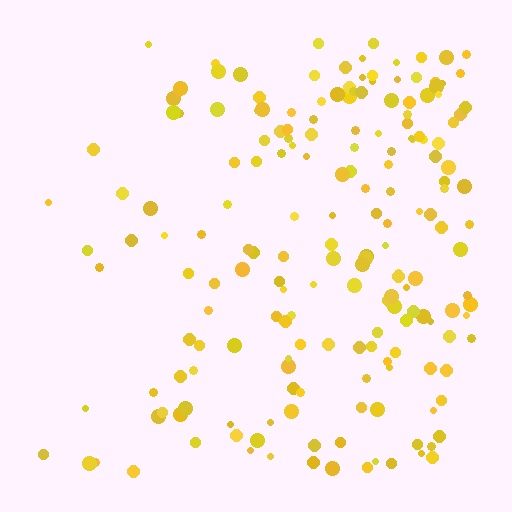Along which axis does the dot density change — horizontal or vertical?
Horizontal.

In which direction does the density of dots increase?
From left to right, with the right side densest.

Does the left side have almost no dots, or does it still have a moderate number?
Still a moderate number, just noticeably fewer than the right.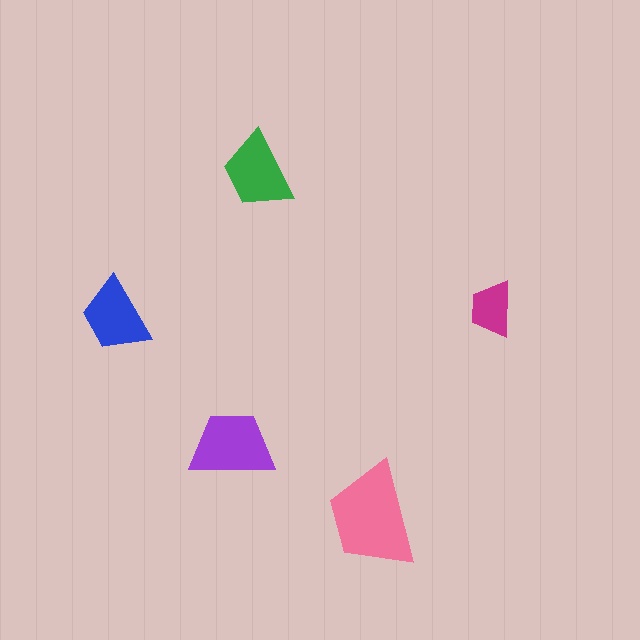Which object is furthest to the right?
The magenta trapezoid is rightmost.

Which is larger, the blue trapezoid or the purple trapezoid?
The purple one.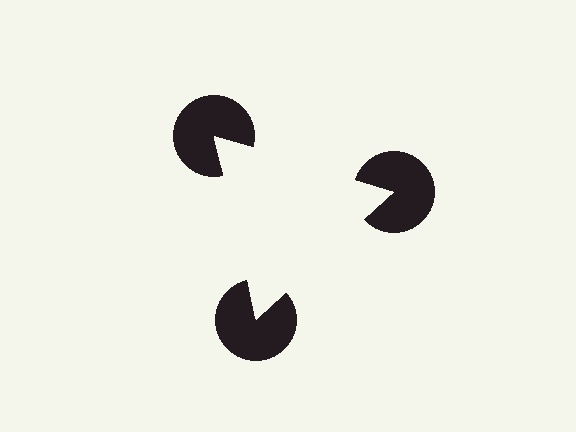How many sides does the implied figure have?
3 sides.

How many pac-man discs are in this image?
There are 3 — one at each vertex of the illusory triangle.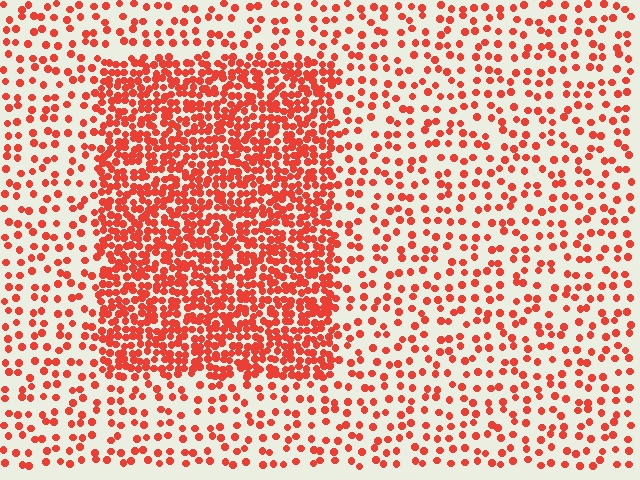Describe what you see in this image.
The image contains small red elements arranged at two different densities. A rectangle-shaped region is visible where the elements are more densely packed than the surrounding area.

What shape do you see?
I see a rectangle.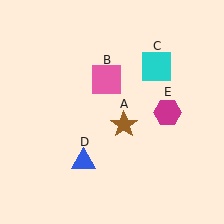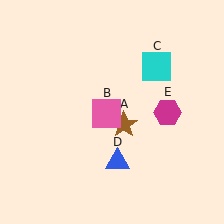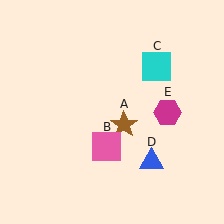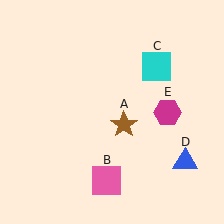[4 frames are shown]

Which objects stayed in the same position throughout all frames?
Brown star (object A) and cyan square (object C) and magenta hexagon (object E) remained stationary.